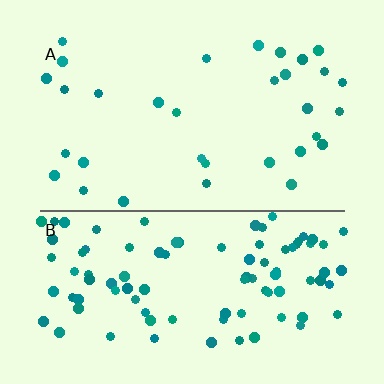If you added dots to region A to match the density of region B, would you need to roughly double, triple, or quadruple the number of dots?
Approximately triple.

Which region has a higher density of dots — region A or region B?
B (the bottom).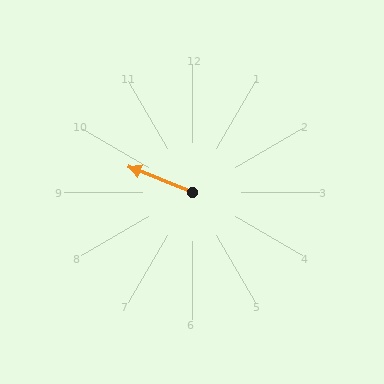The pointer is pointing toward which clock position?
Roughly 10 o'clock.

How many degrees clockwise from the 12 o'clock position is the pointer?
Approximately 292 degrees.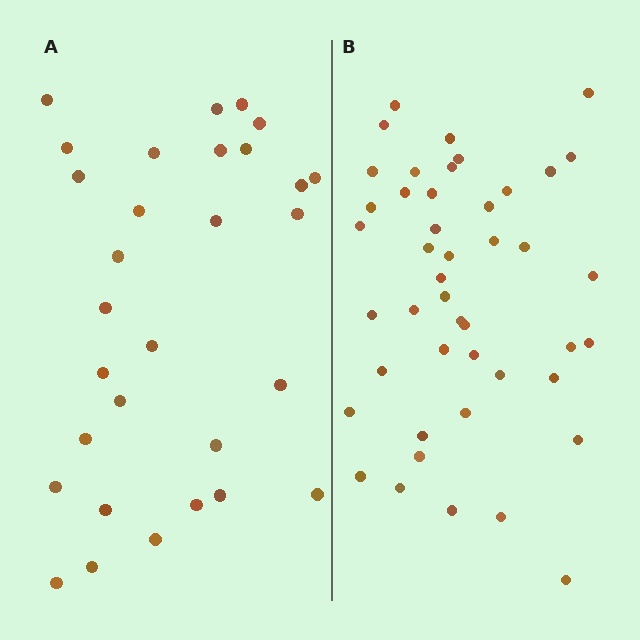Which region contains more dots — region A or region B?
Region B (the right region) has more dots.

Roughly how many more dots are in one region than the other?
Region B has approximately 15 more dots than region A.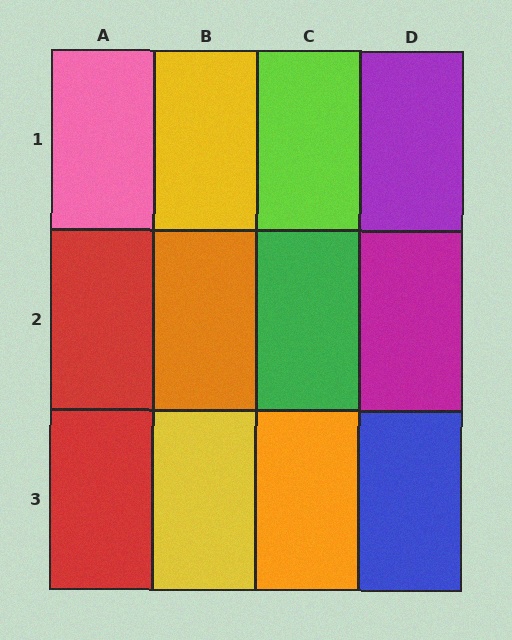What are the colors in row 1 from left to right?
Pink, yellow, lime, purple.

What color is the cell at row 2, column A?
Red.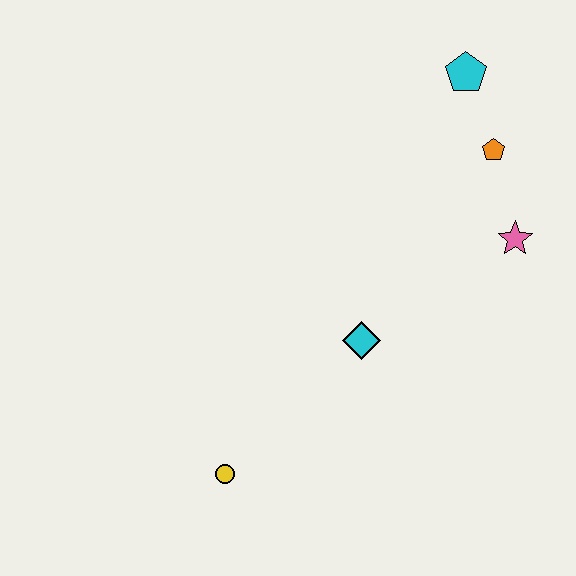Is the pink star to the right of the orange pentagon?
Yes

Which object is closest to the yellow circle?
The cyan diamond is closest to the yellow circle.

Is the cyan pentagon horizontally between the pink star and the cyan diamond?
Yes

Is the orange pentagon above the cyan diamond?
Yes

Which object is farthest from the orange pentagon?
The yellow circle is farthest from the orange pentagon.